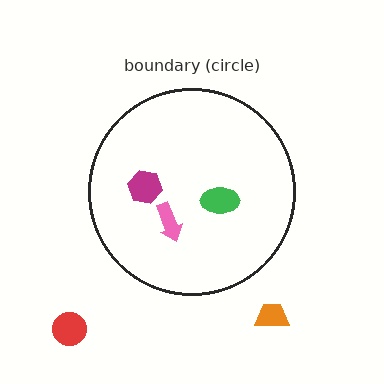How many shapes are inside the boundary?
3 inside, 2 outside.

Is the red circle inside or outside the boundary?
Outside.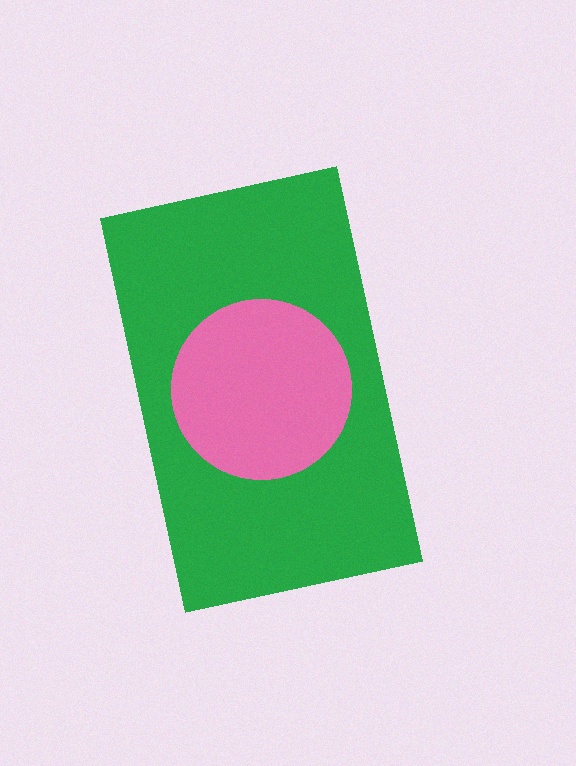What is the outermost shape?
The green rectangle.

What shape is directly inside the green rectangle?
The pink circle.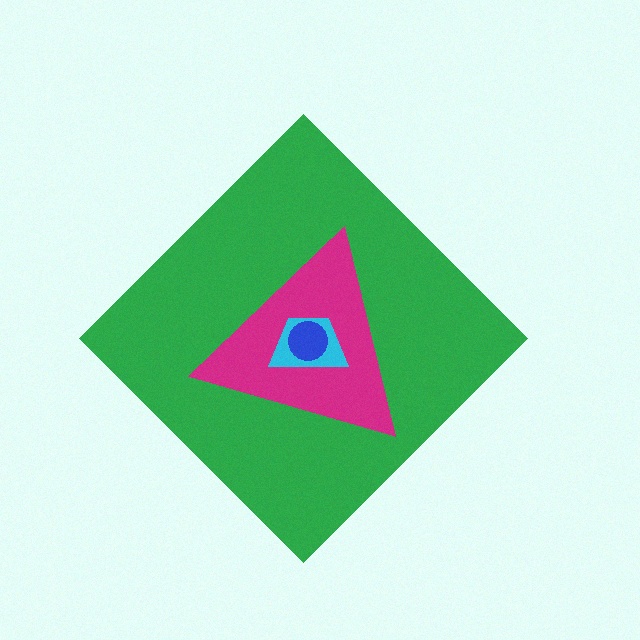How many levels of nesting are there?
4.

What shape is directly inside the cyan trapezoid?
The blue circle.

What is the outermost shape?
The green diamond.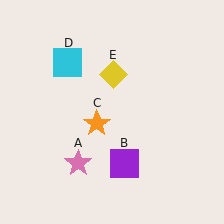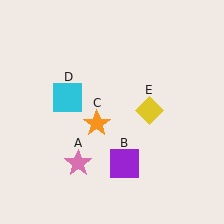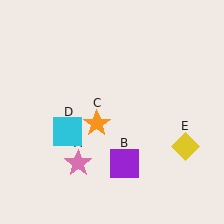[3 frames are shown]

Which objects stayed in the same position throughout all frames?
Pink star (object A) and purple square (object B) and orange star (object C) remained stationary.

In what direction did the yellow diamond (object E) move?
The yellow diamond (object E) moved down and to the right.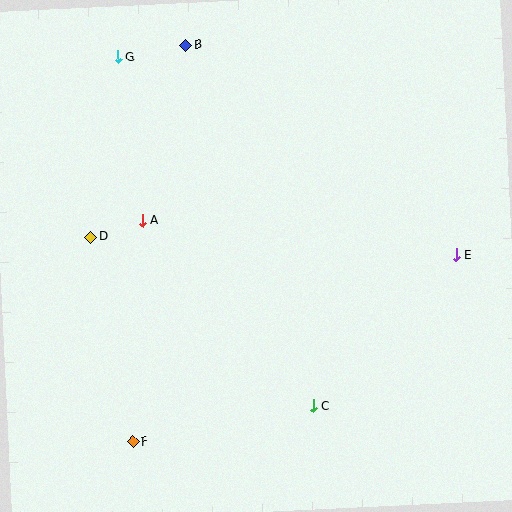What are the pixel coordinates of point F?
Point F is at (133, 442).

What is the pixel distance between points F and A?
The distance between F and A is 221 pixels.